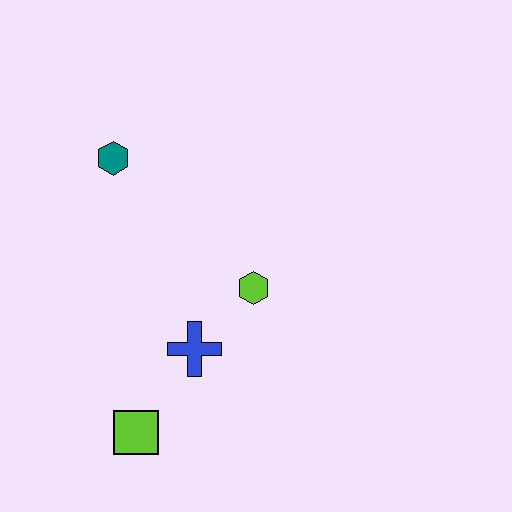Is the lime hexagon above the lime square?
Yes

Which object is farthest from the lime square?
The teal hexagon is farthest from the lime square.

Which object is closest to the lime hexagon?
The blue cross is closest to the lime hexagon.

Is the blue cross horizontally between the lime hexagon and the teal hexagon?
Yes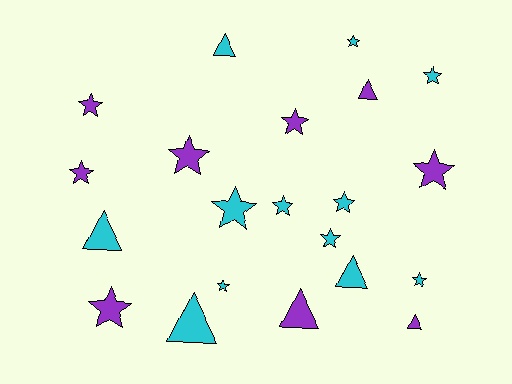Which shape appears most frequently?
Star, with 14 objects.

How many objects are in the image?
There are 21 objects.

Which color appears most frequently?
Cyan, with 12 objects.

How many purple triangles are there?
There are 3 purple triangles.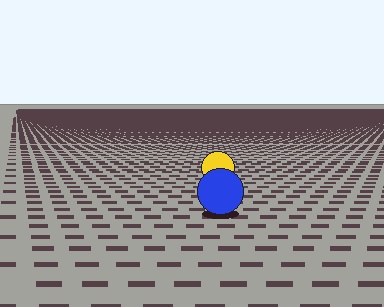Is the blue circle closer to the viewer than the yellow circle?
Yes. The blue circle is closer — you can tell from the texture gradient: the ground texture is coarser near it.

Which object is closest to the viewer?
The blue circle is closest. The texture marks near it are larger and more spread out.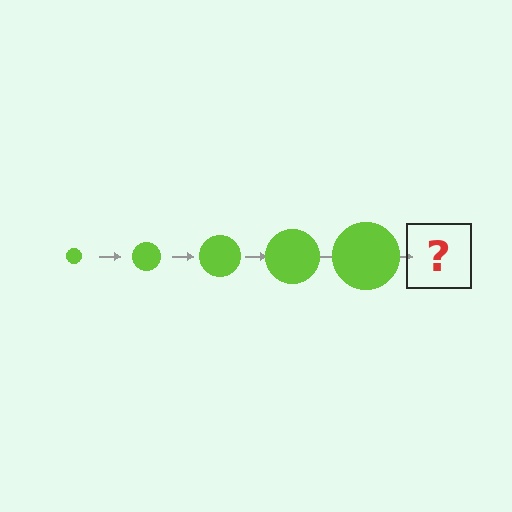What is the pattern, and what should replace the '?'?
The pattern is that the circle gets progressively larger each step. The '?' should be a lime circle, larger than the previous one.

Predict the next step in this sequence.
The next step is a lime circle, larger than the previous one.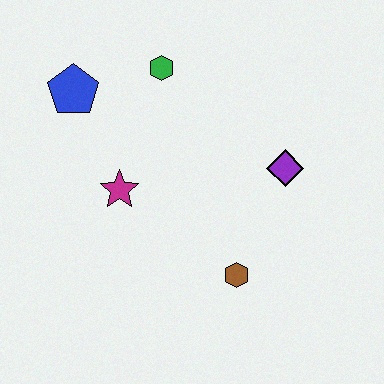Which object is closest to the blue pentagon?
The green hexagon is closest to the blue pentagon.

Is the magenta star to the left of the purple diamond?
Yes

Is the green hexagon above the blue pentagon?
Yes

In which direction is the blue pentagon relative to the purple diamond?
The blue pentagon is to the left of the purple diamond.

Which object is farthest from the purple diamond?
The blue pentagon is farthest from the purple diamond.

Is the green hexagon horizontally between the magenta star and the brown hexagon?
Yes